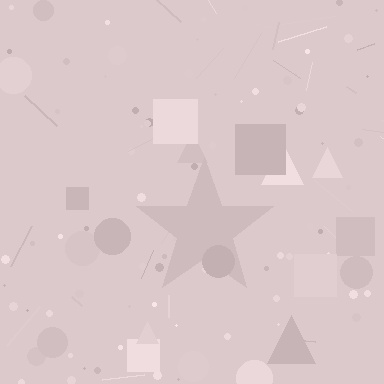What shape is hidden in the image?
A star is hidden in the image.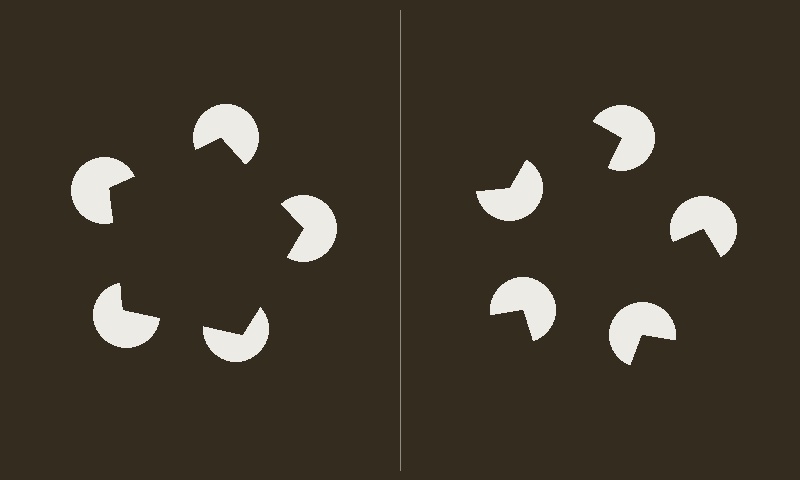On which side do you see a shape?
An illusory pentagon appears on the left side. On the right side the wedge cuts are rotated, so no coherent shape forms.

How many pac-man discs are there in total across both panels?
10 — 5 on each side.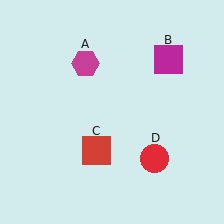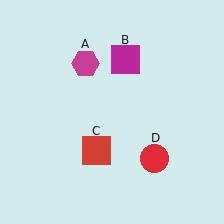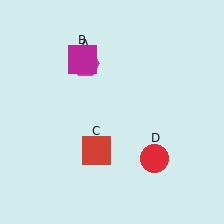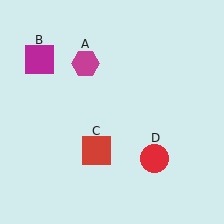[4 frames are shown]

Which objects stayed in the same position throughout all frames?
Magenta hexagon (object A) and red square (object C) and red circle (object D) remained stationary.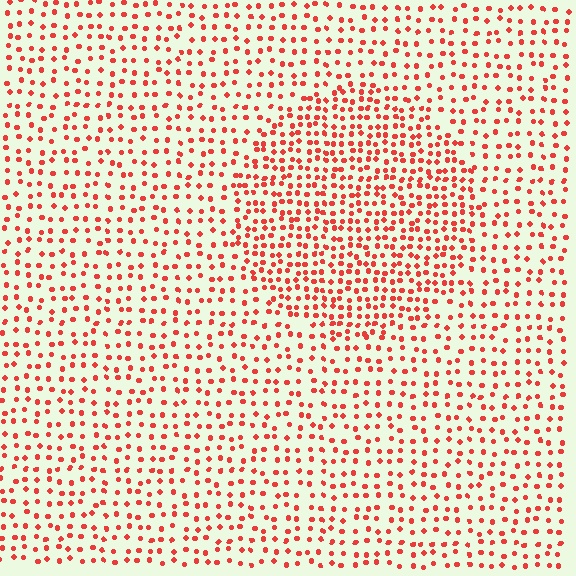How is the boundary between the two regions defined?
The boundary is defined by a change in element density (approximately 1.7x ratio). All elements are the same color, size, and shape.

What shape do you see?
I see a circle.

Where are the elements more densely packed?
The elements are more densely packed inside the circle boundary.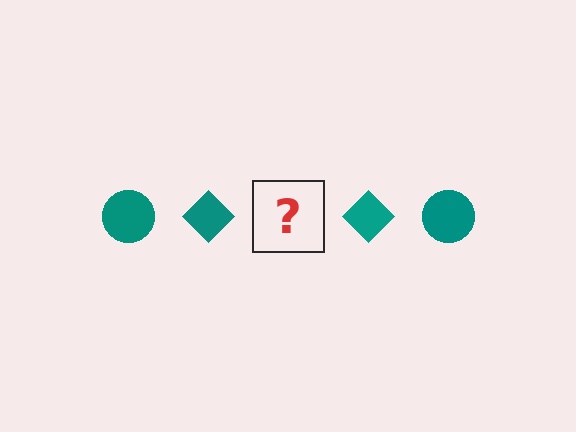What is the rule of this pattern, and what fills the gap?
The rule is that the pattern cycles through circle, diamond shapes in teal. The gap should be filled with a teal circle.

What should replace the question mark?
The question mark should be replaced with a teal circle.